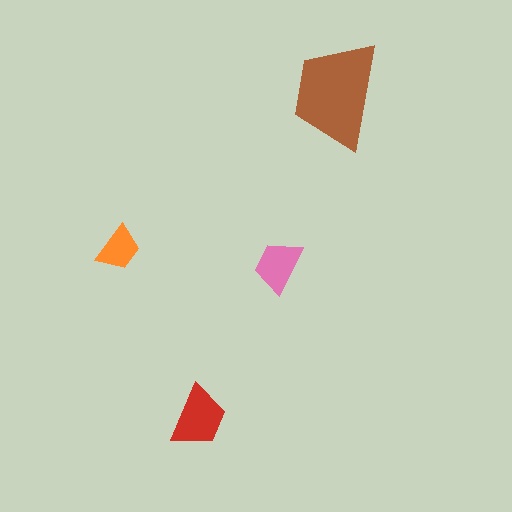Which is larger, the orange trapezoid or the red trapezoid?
The red one.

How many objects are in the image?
There are 4 objects in the image.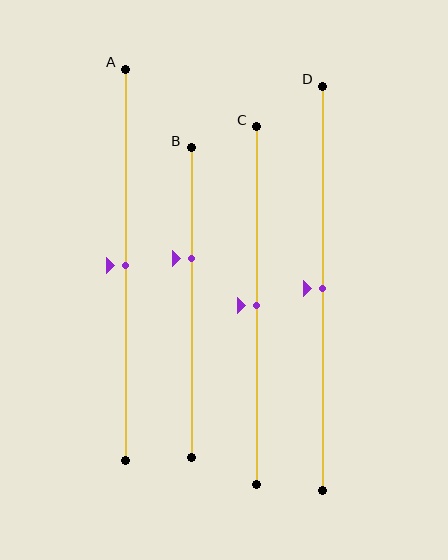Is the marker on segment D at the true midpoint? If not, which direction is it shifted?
Yes, the marker on segment D is at the true midpoint.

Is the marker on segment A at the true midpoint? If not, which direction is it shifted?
Yes, the marker on segment A is at the true midpoint.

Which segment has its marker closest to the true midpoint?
Segment A has its marker closest to the true midpoint.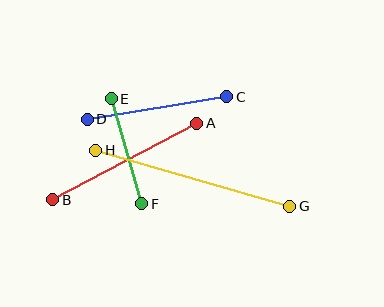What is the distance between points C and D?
The distance is approximately 141 pixels.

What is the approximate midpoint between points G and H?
The midpoint is at approximately (193, 178) pixels.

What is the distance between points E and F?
The distance is approximately 109 pixels.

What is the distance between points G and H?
The distance is approximately 202 pixels.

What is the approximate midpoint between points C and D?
The midpoint is at approximately (157, 108) pixels.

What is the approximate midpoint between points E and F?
The midpoint is at approximately (126, 151) pixels.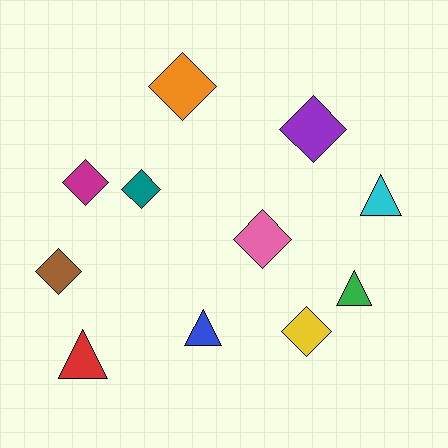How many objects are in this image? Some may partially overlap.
There are 11 objects.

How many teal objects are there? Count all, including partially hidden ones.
There is 1 teal object.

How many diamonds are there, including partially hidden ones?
There are 7 diamonds.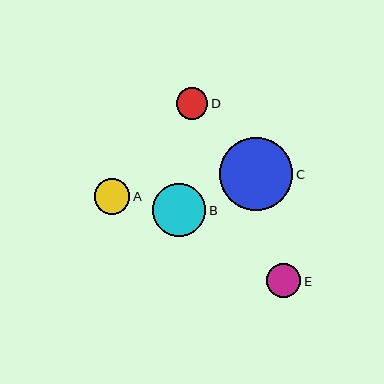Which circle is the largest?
Circle C is the largest with a size of approximately 73 pixels.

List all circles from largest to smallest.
From largest to smallest: C, B, A, E, D.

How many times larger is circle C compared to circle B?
Circle C is approximately 1.4 times the size of circle B.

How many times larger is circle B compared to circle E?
Circle B is approximately 1.6 times the size of circle E.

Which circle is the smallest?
Circle D is the smallest with a size of approximately 32 pixels.